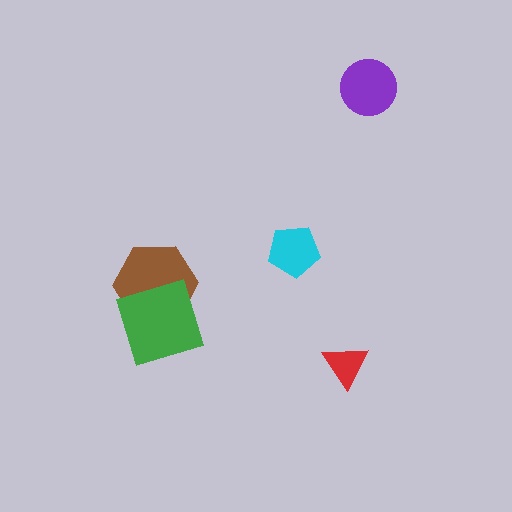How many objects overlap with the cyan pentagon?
0 objects overlap with the cyan pentagon.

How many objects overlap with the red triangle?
0 objects overlap with the red triangle.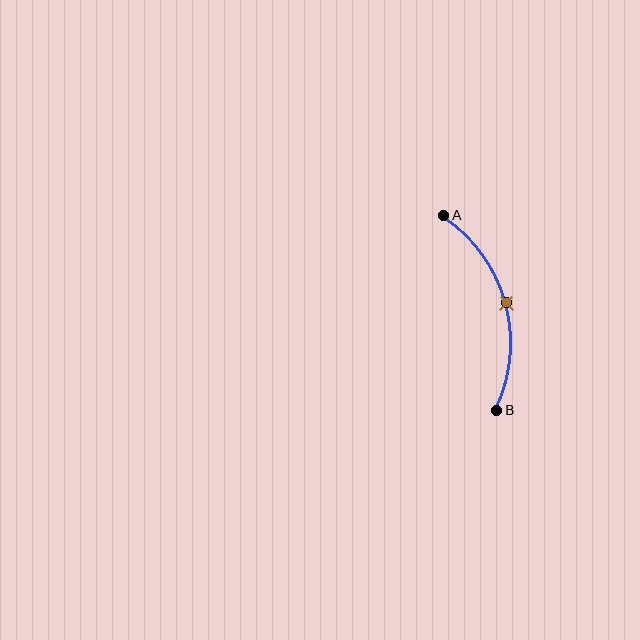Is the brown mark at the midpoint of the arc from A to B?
Yes. The brown mark lies on the arc at equal arc-length from both A and B — it is the arc midpoint.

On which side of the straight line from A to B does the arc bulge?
The arc bulges to the right of the straight line connecting A and B.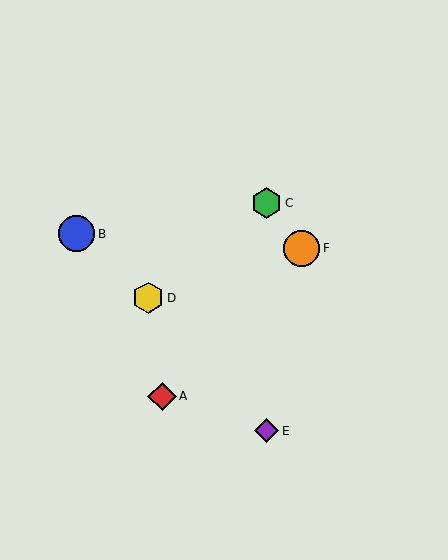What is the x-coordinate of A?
Object A is at x≈162.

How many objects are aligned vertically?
2 objects (C, E) are aligned vertically.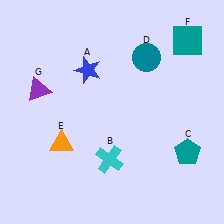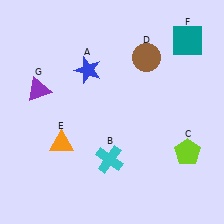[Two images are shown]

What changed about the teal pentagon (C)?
In Image 1, C is teal. In Image 2, it changed to lime.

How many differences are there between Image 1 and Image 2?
There are 2 differences between the two images.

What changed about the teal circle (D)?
In Image 1, D is teal. In Image 2, it changed to brown.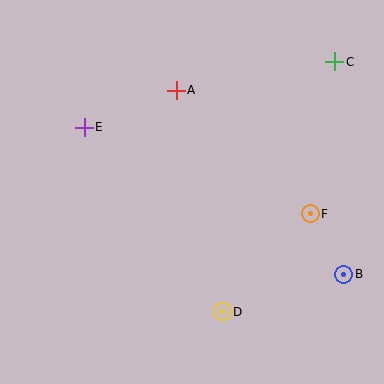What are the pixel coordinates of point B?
Point B is at (344, 274).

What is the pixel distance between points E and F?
The distance between E and F is 242 pixels.